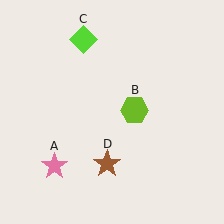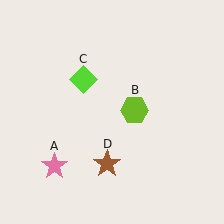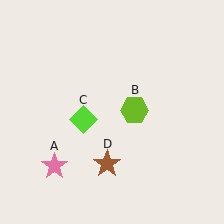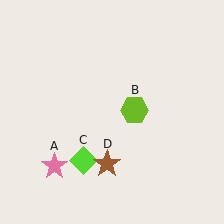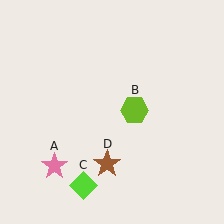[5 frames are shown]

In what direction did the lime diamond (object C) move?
The lime diamond (object C) moved down.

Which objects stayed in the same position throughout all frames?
Pink star (object A) and lime hexagon (object B) and brown star (object D) remained stationary.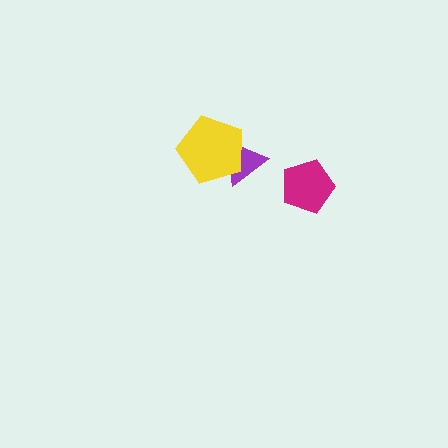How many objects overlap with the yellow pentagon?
1 object overlaps with the yellow pentagon.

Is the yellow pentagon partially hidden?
No, no other shape covers it.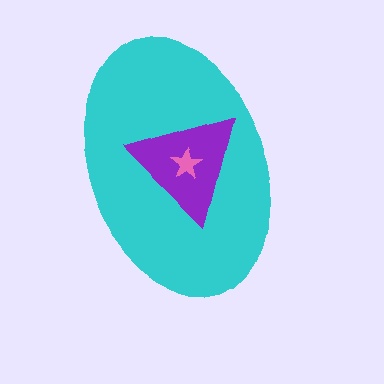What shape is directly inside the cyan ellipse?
The purple triangle.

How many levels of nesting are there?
3.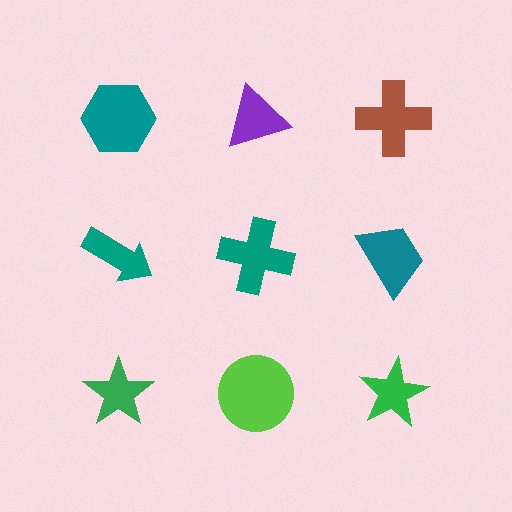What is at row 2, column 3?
A teal trapezoid.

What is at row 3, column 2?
A lime circle.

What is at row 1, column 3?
A brown cross.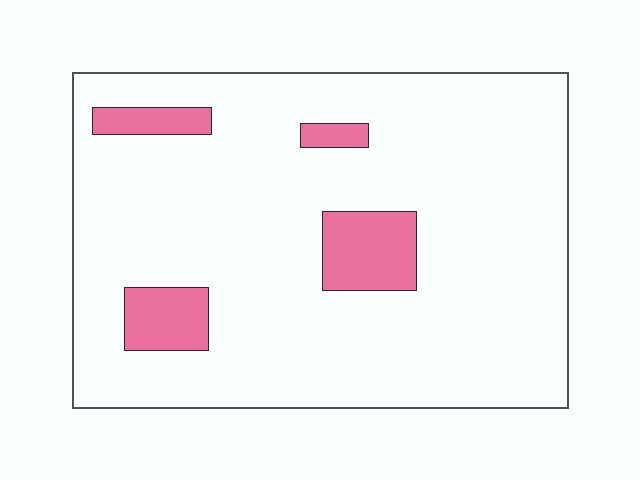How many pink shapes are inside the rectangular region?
4.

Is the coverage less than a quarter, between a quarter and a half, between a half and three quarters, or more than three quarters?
Less than a quarter.